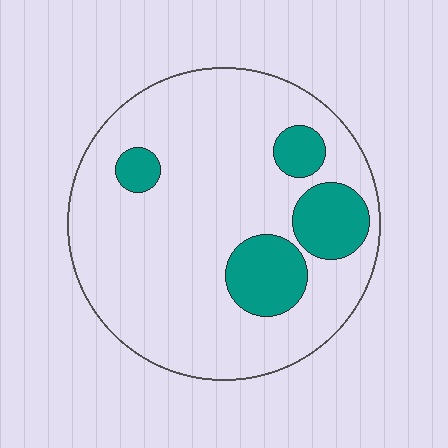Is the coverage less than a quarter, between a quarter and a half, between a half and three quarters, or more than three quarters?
Less than a quarter.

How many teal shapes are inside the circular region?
4.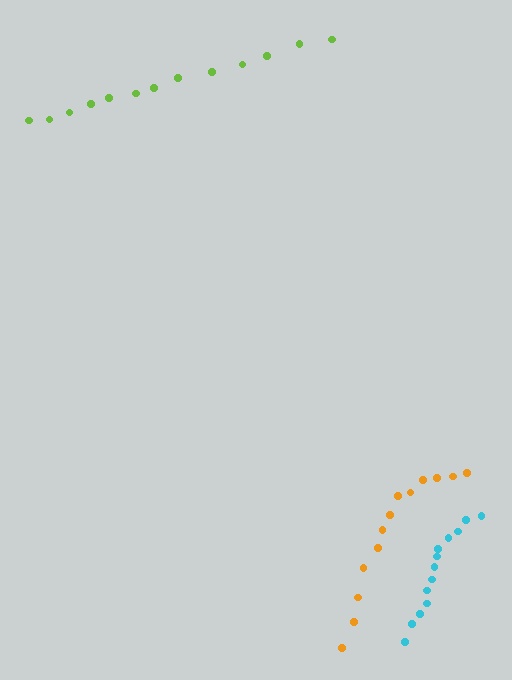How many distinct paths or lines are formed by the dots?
There are 3 distinct paths.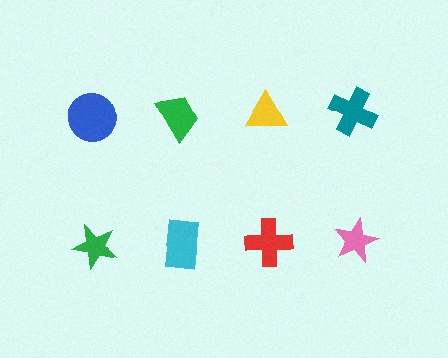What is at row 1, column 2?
A green trapezoid.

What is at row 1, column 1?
A blue circle.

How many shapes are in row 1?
4 shapes.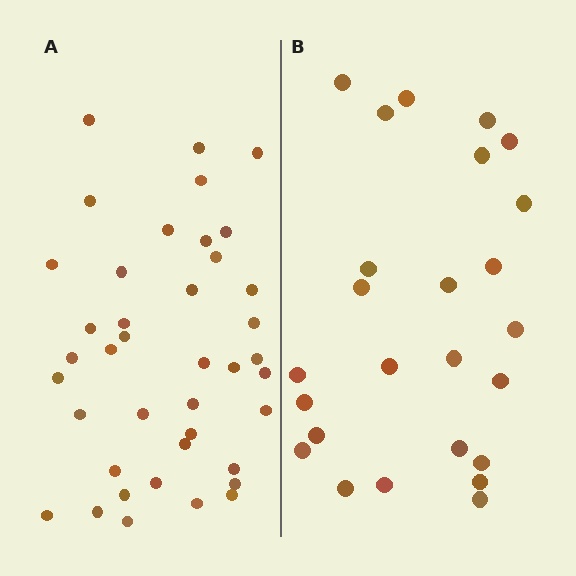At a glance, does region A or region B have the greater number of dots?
Region A (the left region) has more dots.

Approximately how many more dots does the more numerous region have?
Region A has approximately 15 more dots than region B.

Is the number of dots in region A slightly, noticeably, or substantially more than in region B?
Region A has substantially more. The ratio is roughly 1.6 to 1.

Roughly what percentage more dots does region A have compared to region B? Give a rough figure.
About 60% more.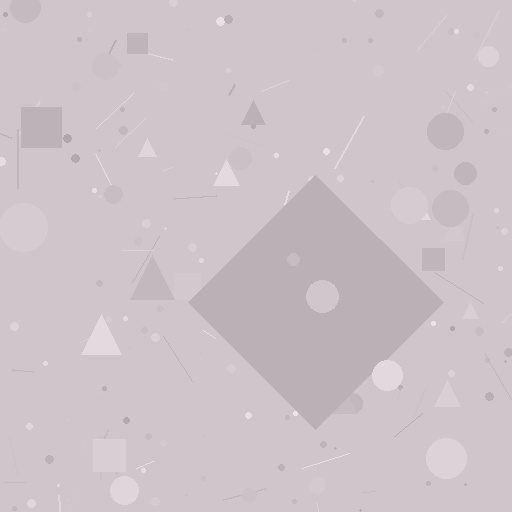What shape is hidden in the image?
A diamond is hidden in the image.